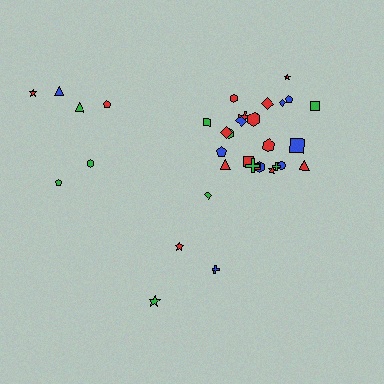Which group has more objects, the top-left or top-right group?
The top-right group.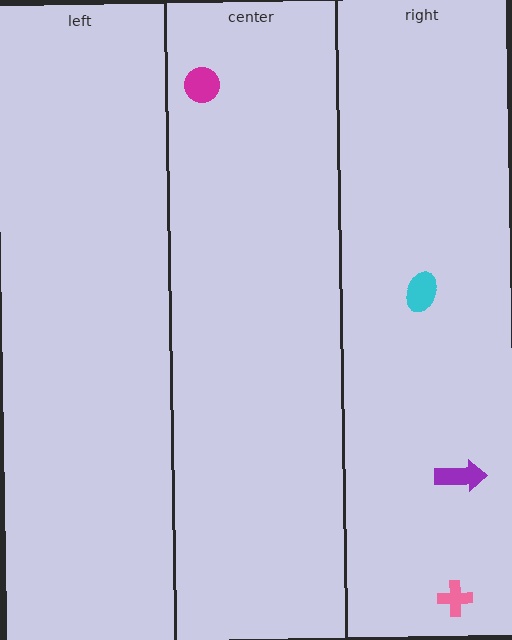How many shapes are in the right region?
3.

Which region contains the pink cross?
The right region.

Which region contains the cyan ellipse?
The right region.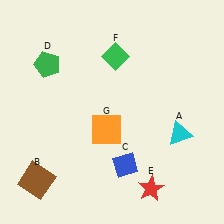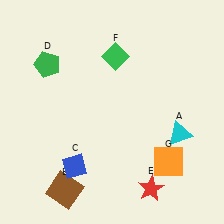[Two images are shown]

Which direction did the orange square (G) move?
The orange square (G) moved right.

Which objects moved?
The objects that moved are: the brown square (B), the blue diamond (C), the orange square (G).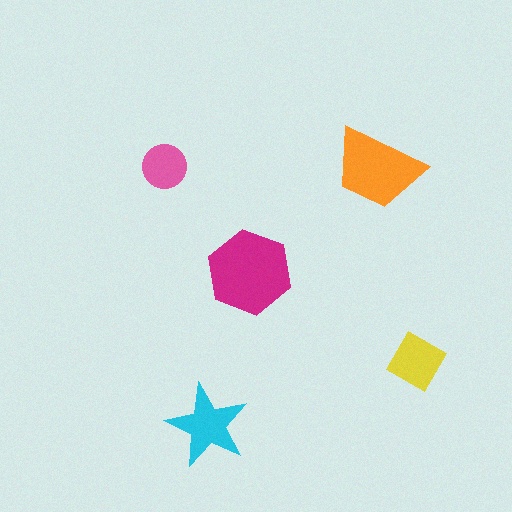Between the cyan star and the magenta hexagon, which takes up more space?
The magenta hexagon.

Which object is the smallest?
The pink circle.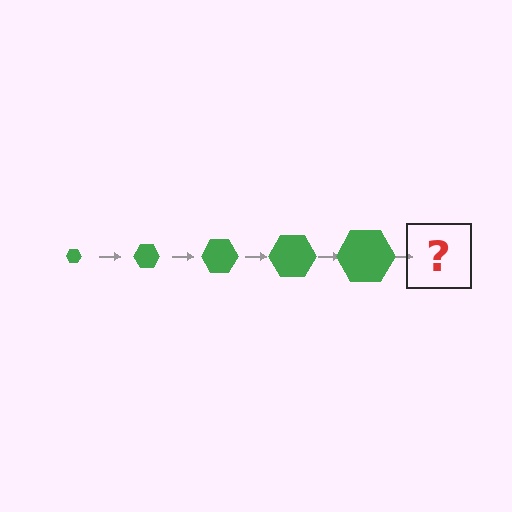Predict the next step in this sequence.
The next step is a green hexagon, larger than the previous one.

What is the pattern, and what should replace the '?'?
The pattern is that the hexagon gets progressively larger each step. The '?' should be a green hexagon, larger than the previous one.